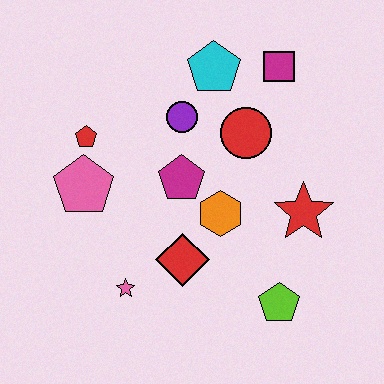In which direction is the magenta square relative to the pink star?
The magenta square is above the pink star.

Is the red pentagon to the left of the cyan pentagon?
Yes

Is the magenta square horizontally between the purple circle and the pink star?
No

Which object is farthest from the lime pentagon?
The red pentagon is farthest from the lime pentagon.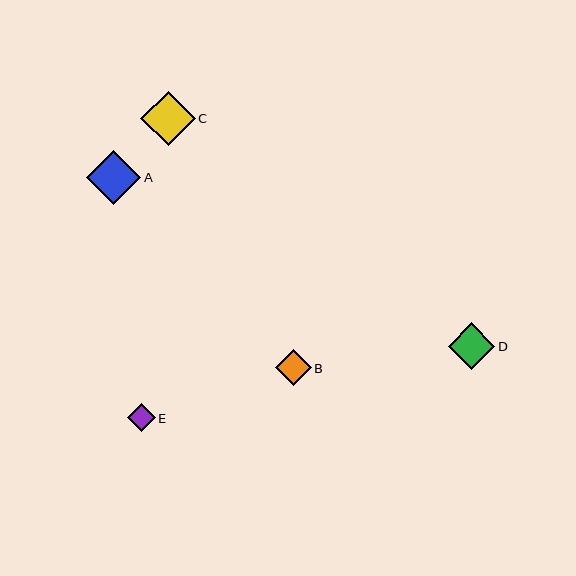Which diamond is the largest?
Diamond A is the largest with a size of approximately 55 pixels.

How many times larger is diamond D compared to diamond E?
Diamond D is approximately 1.7 times the size of diamond E.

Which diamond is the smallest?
Diamond E is the smallest with a size of approximately 28 pixels.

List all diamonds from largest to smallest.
From largest to smallest: A, C, D, B, E.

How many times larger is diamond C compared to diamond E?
Diamond C is approximately 2.0 times the size of diamond E.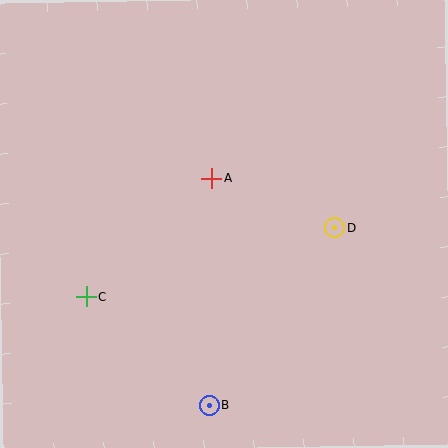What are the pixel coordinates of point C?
Point C is at (86, 297).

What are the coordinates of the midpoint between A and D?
The midpoint between A and D is at (274, 203).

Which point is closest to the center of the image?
Point A at (212, 178) is closest to the center.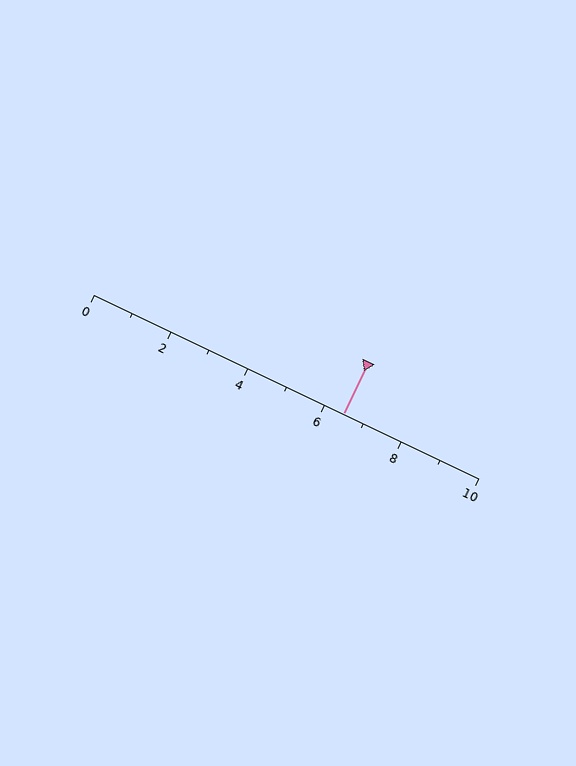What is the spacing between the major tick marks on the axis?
The major ticks are spaced 2 apart.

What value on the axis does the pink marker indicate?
The marker indicates approximately 6.5.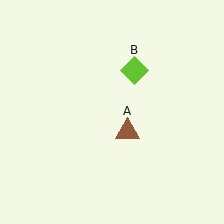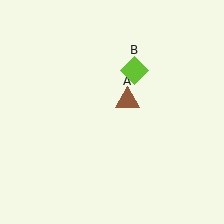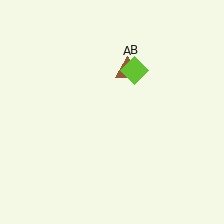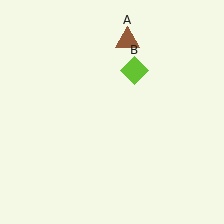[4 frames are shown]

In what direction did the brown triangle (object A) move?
The brown triangle (object A) moved up.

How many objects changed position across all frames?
1 object changed position: brown triangle (object A).